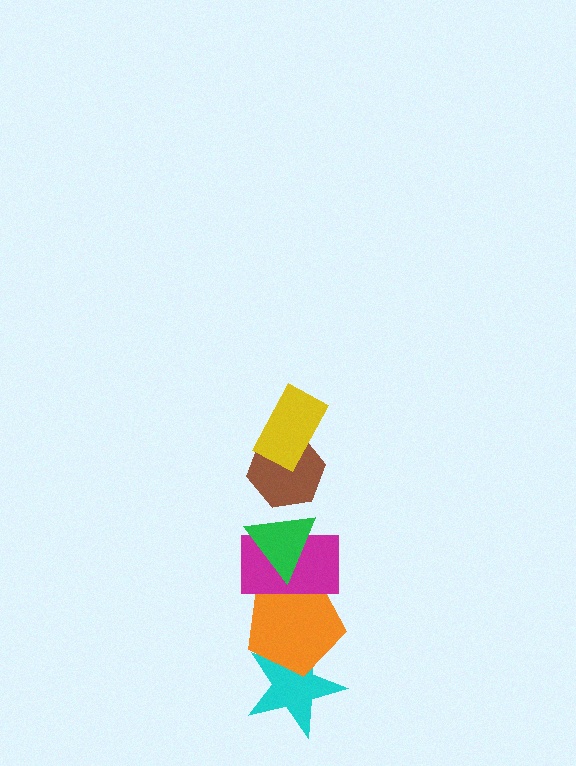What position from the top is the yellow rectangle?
The yellow rectangle is 1st from the top.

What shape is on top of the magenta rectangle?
The green triangle is on top of the magenta rectangle.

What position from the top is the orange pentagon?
The orange pentagon is 5th from the top.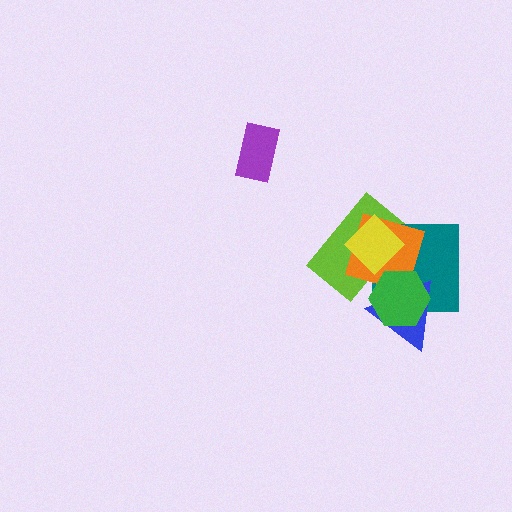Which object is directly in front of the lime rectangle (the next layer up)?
The teal square is directly in front of the lime rectangle.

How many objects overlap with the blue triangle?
3 objects overlap with the blue triangle.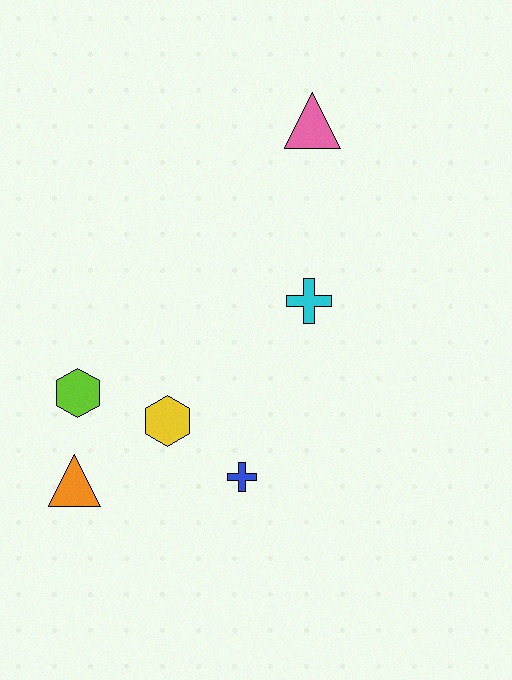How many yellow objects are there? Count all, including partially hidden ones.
There is 1 yellow object.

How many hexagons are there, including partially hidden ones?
There are 2 hexagons.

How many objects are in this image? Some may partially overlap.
There are 6 objects.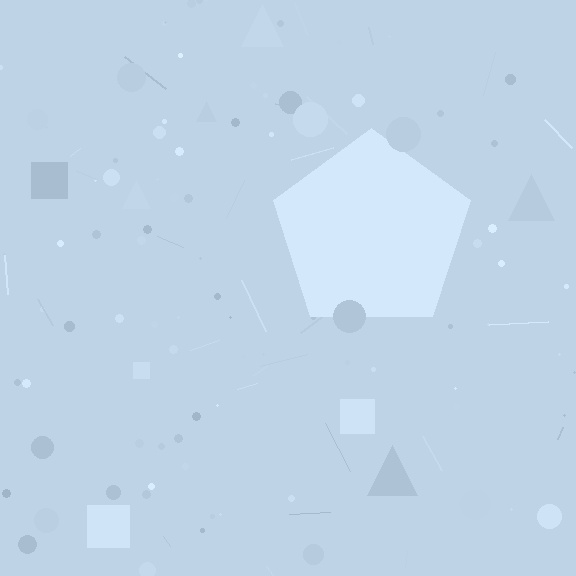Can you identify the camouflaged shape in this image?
The camouflaged shape is a pentagon.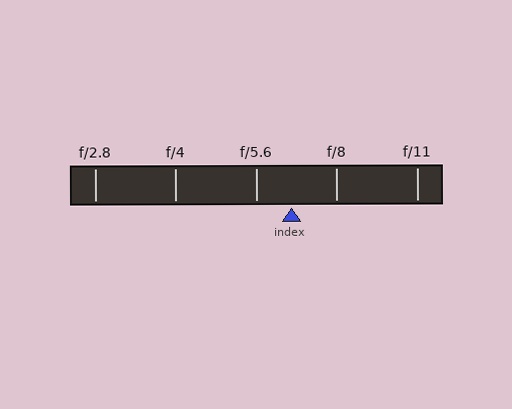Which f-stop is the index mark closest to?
The index mark is closest to f/5.6.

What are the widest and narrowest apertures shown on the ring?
The widest aperture shown is f/2.8 and the narrowest is f/11.